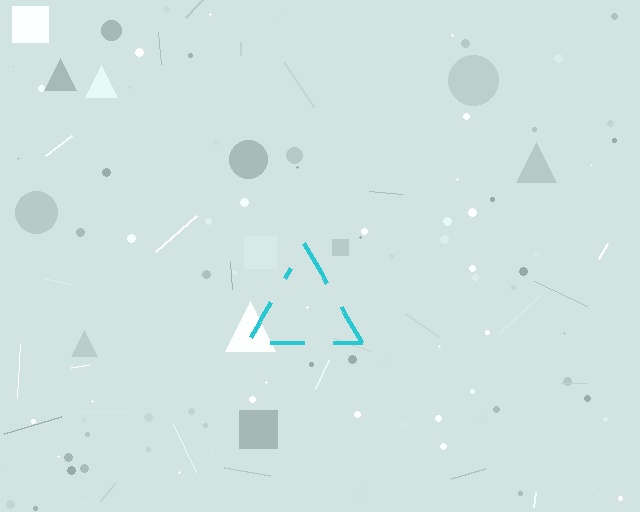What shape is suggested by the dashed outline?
The dashed outline suggests a triangle.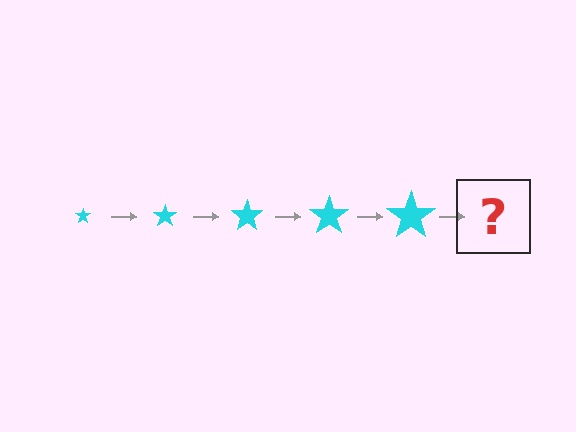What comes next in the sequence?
The next element should be a cyan star, larger than the previous one.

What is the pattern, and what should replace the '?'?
The pattern is that the star gets progressively larger each step. The '?' should be a cyan star, larger than the previous one.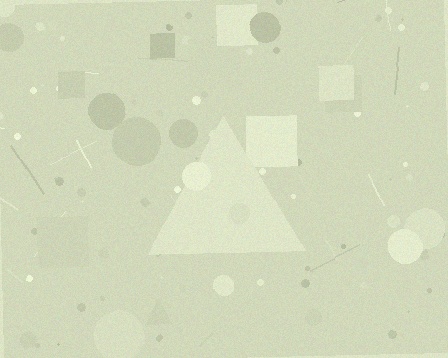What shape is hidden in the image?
A triangle is hidden in the image.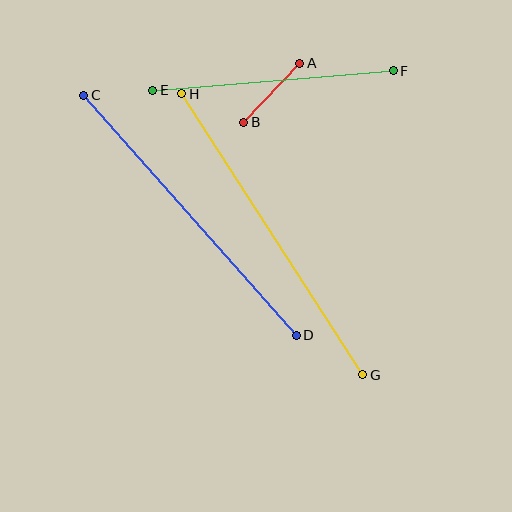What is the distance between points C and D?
The distance is approximately 321 pixels.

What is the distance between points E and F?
The distance is approximately 241 pixels.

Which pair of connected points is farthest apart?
Points G and H are farthest apart.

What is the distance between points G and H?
The distance is approximately 334 pixels.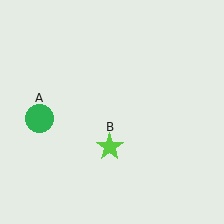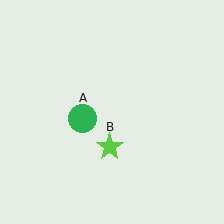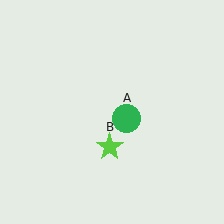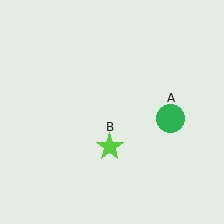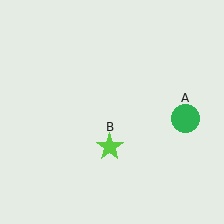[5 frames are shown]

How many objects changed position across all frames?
1 object changed position: green circle (object A).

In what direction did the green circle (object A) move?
The green circle (object A) moved right.